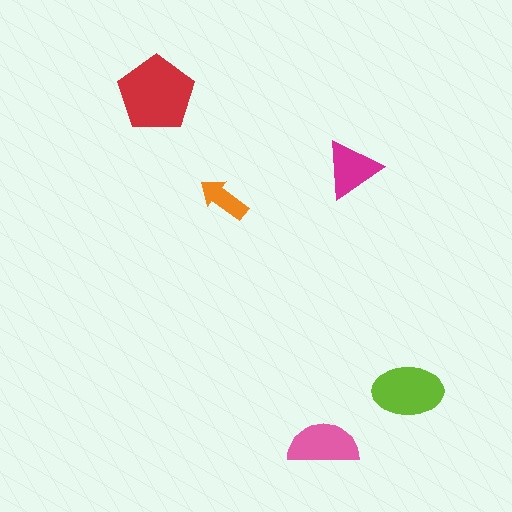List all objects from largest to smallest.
The red pentagon, the lime ellipse, the pink semicircle, the magenta triangle, the orange arrow.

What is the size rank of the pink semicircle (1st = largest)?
3rd.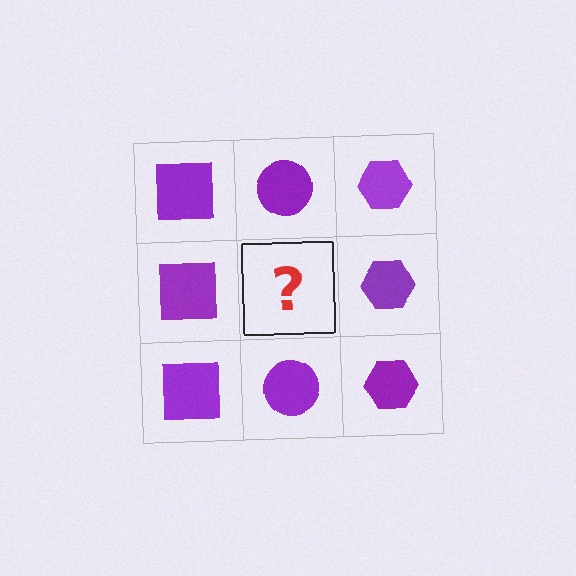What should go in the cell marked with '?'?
The missing cell should contain a purple circle.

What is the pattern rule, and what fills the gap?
The rule is that each column has a consistent shape. The gap should be filled with a purple circle.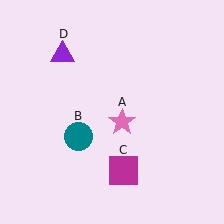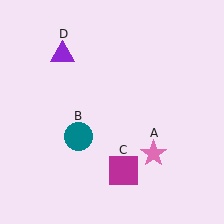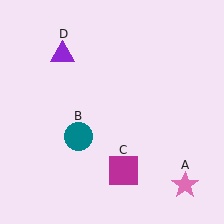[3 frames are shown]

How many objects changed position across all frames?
1 object changed position: pink star (object A).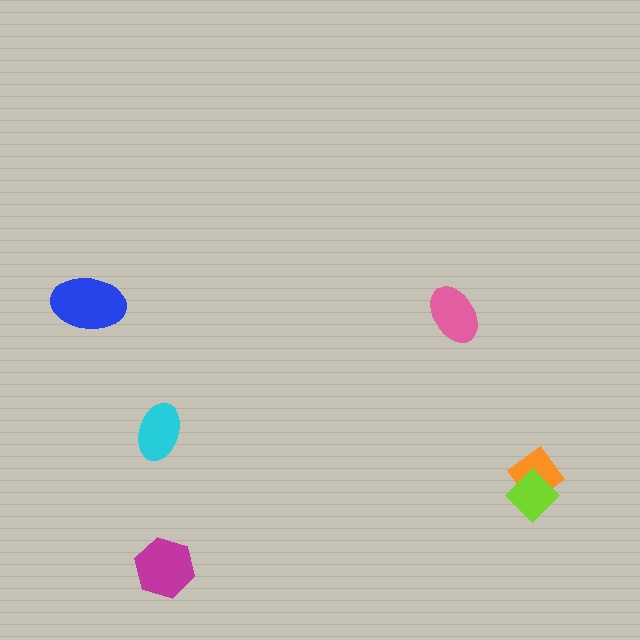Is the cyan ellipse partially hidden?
No, no other shape covers it.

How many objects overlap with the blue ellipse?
0 objects overlap with the blue ellipse.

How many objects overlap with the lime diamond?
1 object overlaps with the lime diamond.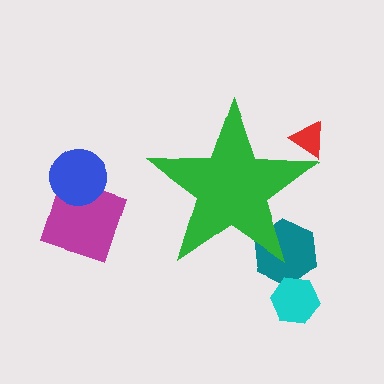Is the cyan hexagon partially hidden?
No, the cyan hexagon is fully visible.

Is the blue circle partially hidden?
No, the blue circle is fully visible.